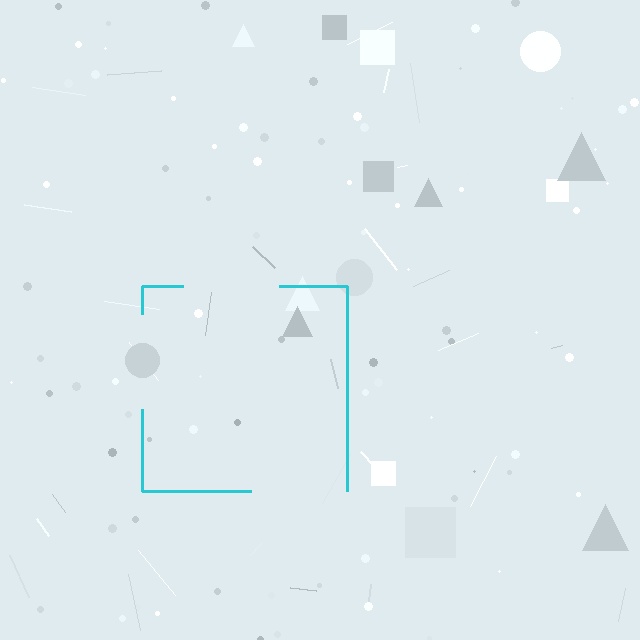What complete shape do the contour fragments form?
The contour fragments form a square.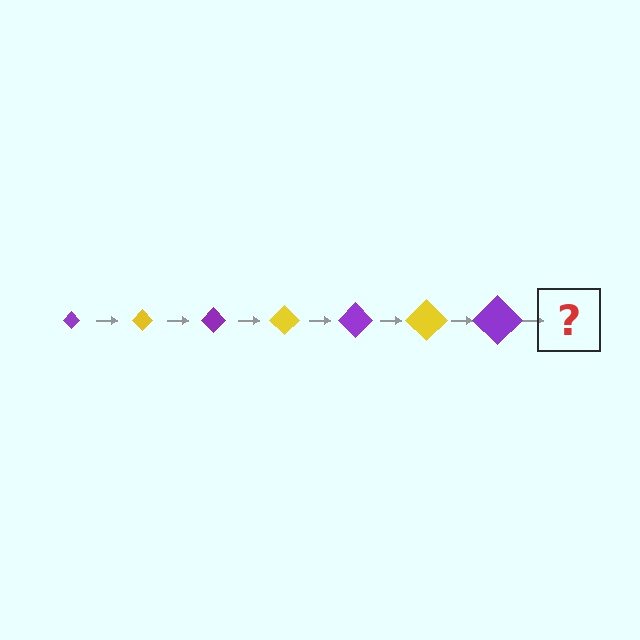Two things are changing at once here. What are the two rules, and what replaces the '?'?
The two rules are that the diamond grows larger each step and the color cycles through purple and yellow. The '?' should be a yellow diamond, larger than the previous one.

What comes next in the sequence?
The next element should be a yellow diamond, larger than the previous one.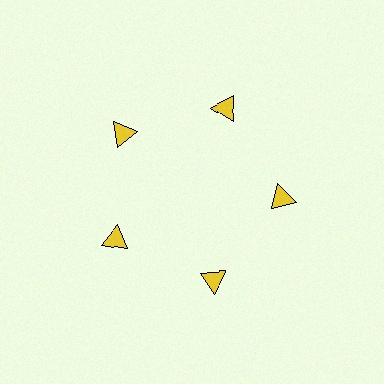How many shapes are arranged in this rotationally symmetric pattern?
There are 5 shapes, arranged in 5 groups of 1.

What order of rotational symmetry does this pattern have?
This pattern has 5-fold rotational symmetry.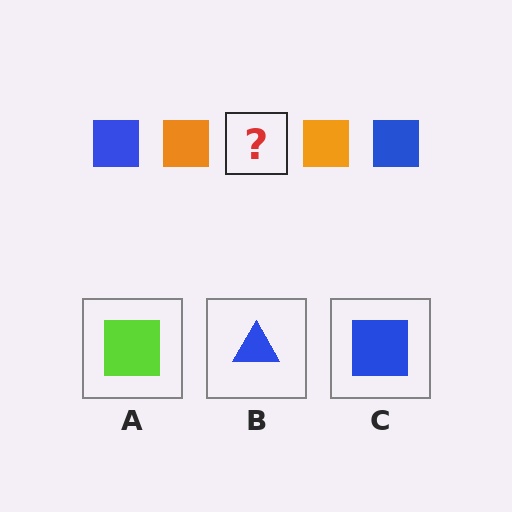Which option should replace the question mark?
Option C.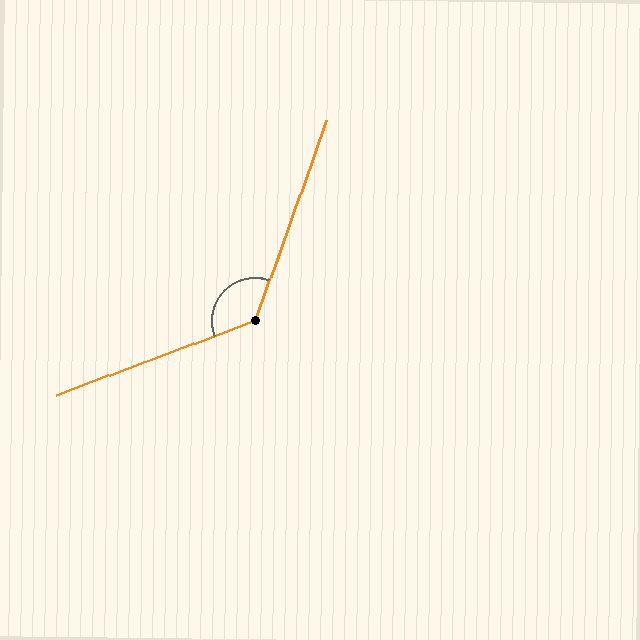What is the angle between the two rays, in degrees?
Approximately 130 degrees.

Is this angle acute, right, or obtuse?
It is obtuse.